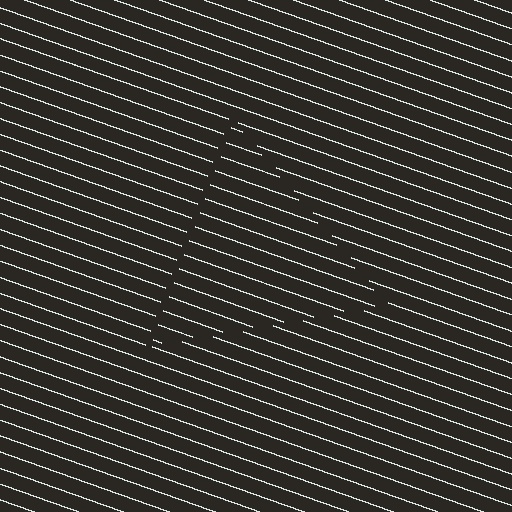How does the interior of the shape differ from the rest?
The interior of the shape contains the same grating, shifted by half a period — the contour is defined by the phase discontinuity where line-ends from the inner and outer gratings abut.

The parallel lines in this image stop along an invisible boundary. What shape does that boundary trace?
An illusory triangle. The interior of the shape contains the same grating, shifted by half a period — the contour is defined by the phase discontinuity where line-ends from the inner and outer gratings abut.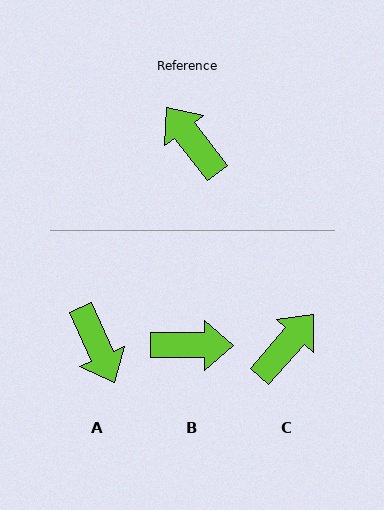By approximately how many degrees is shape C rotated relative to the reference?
Approximately 79 degrees clockwise.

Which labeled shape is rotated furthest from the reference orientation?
A, about 166 degrees away.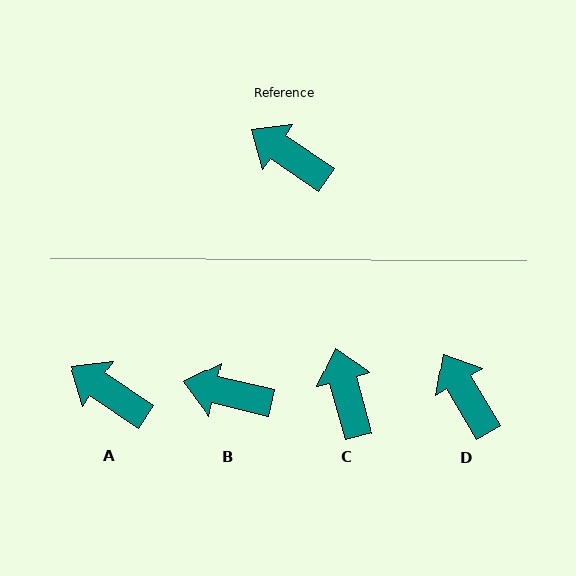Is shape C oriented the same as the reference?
No, it is off by about 41 degrees.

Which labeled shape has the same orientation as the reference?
A.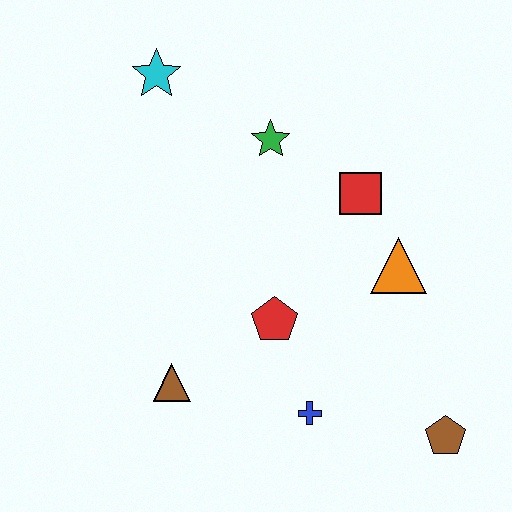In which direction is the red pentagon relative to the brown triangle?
The red pentagon is to the right of the brown triangle.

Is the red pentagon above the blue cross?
Yes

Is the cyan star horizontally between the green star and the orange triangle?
No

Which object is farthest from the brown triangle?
The cyan star is farthest from the brown triangle.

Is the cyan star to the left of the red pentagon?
Yes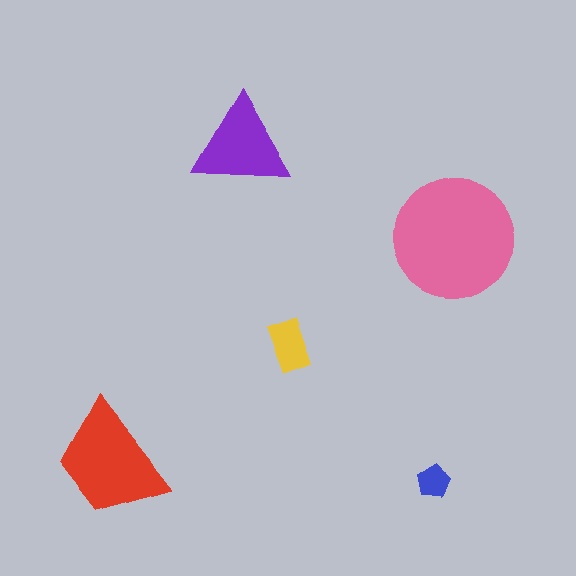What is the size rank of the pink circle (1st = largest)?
1st.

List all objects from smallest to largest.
The blue pentagon, the yellow rectangle, the purple triangle, the red trapezoid, the pink circle.